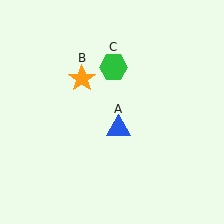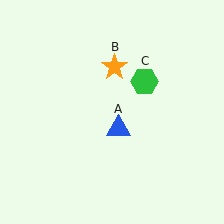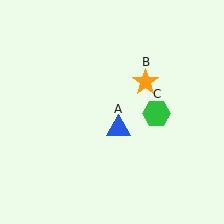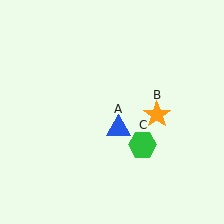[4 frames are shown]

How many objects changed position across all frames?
2 objects changed position: orange star (object B), green hexagon (object C).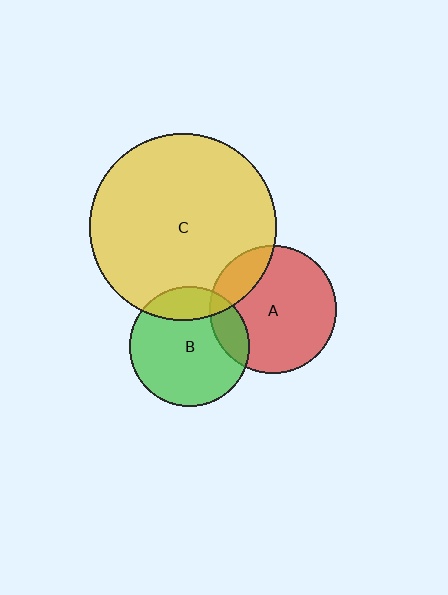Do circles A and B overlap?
Yes.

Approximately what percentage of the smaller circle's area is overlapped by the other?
Approximately 15%.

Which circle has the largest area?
Circle C (yellow).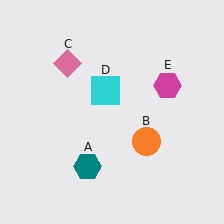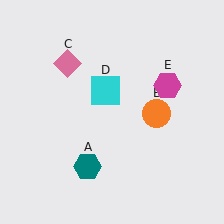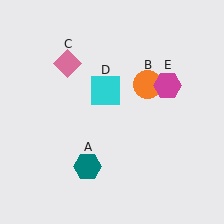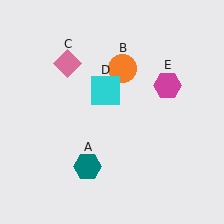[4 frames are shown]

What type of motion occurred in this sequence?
The orange circle (object B) rotated counterclockwise around the center of the scene.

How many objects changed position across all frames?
1 object changed position: orange circle (object B).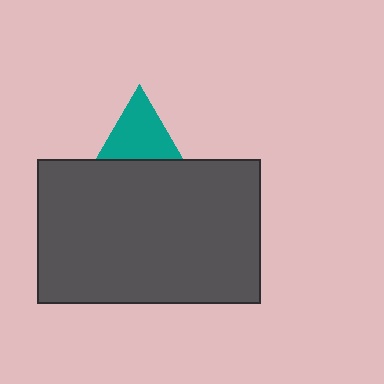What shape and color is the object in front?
The object in front is a dark gray rectangle.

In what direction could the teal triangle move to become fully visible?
The teal triangle could move up. That would shift it out from behind the dark gray rectangle entirely.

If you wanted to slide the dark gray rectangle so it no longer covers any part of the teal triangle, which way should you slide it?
Slide it down — that is the most direct way to separate the two shapes.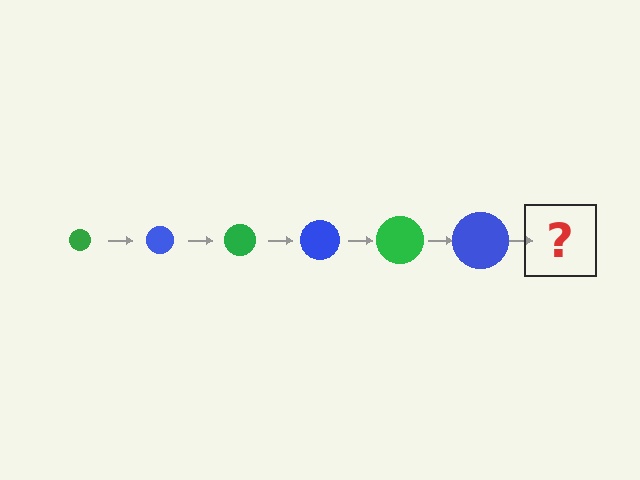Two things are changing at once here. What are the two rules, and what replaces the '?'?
The two rules are that the circle grows larger each step and the color cycles through green and blue. The '?' should be a green circle, larger than the previous one.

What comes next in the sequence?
The next element should be a green circle, larger than the previous one.